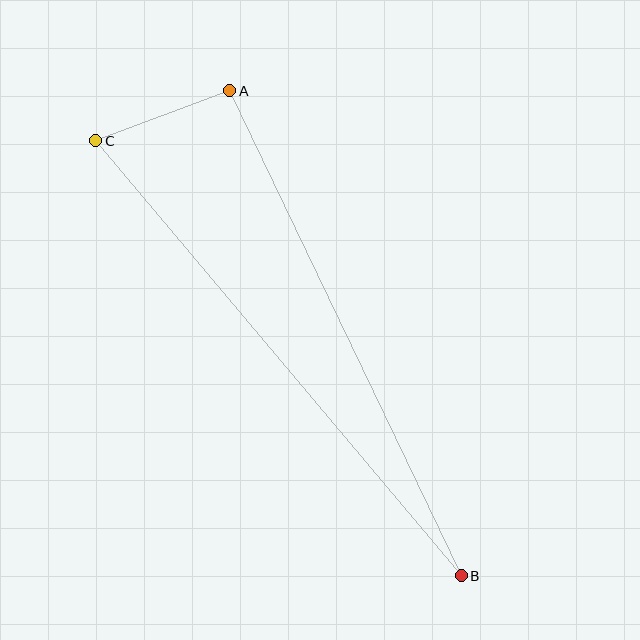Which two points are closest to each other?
Points A and C are closest to each other.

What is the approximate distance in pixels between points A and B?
The distance between A and B is approximately 538 pixels.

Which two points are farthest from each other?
Points B and C are farthest from each other.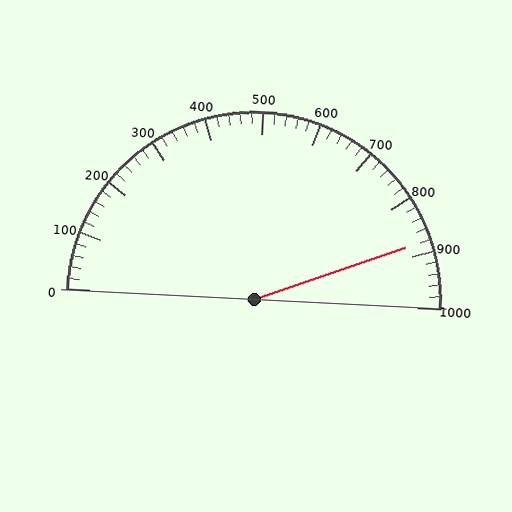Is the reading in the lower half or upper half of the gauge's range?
The reading is in the upper half of the range (0 to 1000).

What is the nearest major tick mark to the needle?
The nearest major tick mark is 900.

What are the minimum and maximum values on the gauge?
The gauge ranges from 0 to 1000.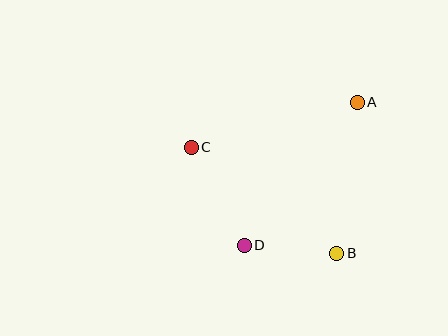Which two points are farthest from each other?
Points A and D are farthest from each other.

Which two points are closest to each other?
Points B and D are closest to each other.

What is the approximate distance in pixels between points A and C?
The distance between A and C is approximately 172 pixels.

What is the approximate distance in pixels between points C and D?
The distance between C and D is approximately 111 pixels.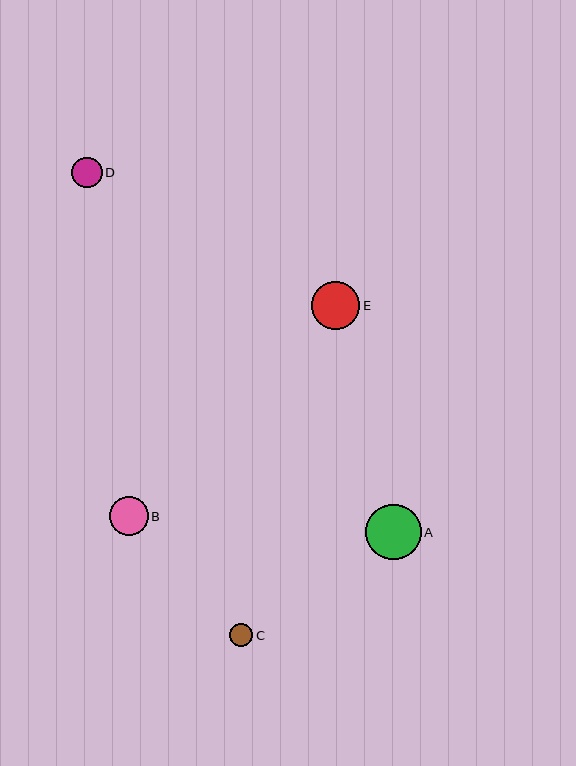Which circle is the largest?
Circle A is the largest with a size of approximately 56 pixels.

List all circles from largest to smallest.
From largest to smallest: A, E, B, D, C.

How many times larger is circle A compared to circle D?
Circle A is approximately 1.8 times the size of circle D.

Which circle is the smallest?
Circle C is the smallest with a size of approximately 23 pixels.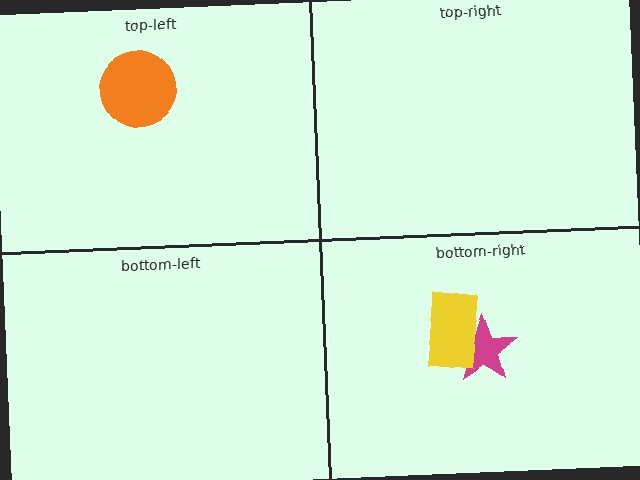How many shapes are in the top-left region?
1.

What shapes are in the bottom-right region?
The magenta star, the yellow rectangle.